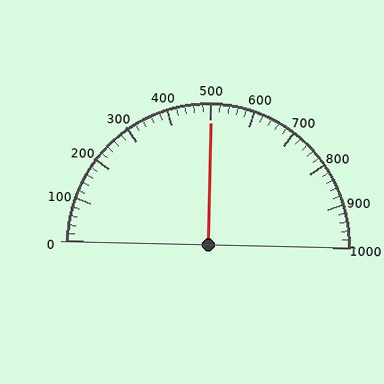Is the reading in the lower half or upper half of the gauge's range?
The reading is in the upper half of the range (0 to 1000).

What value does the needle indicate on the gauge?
The needle indicates approximately 500.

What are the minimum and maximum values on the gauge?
The gauge ranges from 0 to 1000.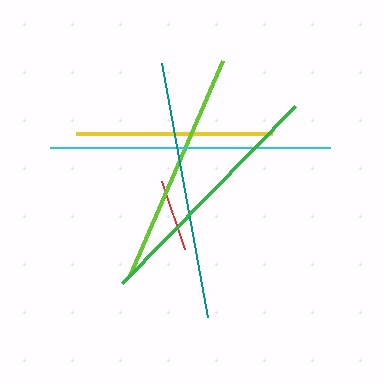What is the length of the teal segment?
The teal segment is approximately 258 pixels long.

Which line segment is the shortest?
The red line is the shortest at approximately 72 pixels.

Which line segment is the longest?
The cyan line is the longest at approximately 280 pixels.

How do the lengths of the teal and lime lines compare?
The teal and lime lines are approximately the same length.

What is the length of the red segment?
The red segment is approximately 72 pixels long.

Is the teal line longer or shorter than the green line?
The teal line is longer than the green line.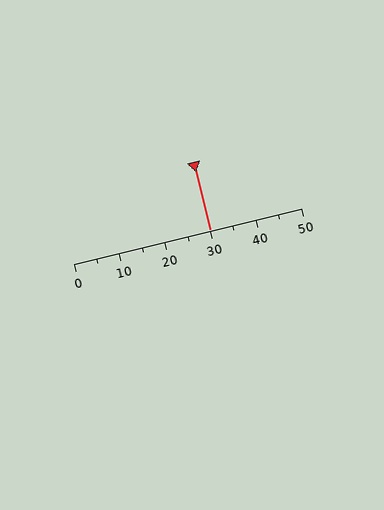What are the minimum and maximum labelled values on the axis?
The axis runs from 0 to 50.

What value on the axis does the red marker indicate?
The marker indicates approximately 30.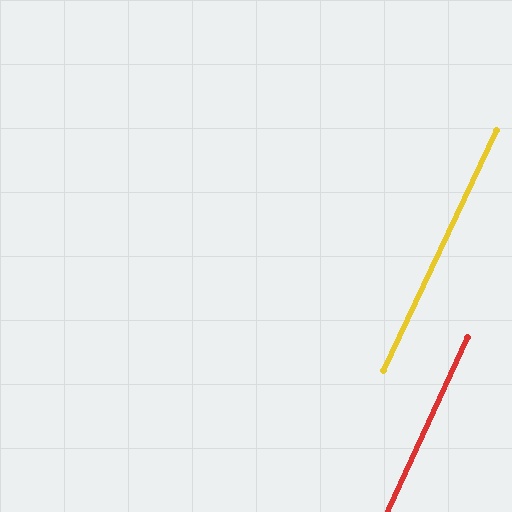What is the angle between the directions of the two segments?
Approximately 0 degrees.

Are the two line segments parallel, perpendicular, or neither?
Parallel — their directions differ by only 0.4°.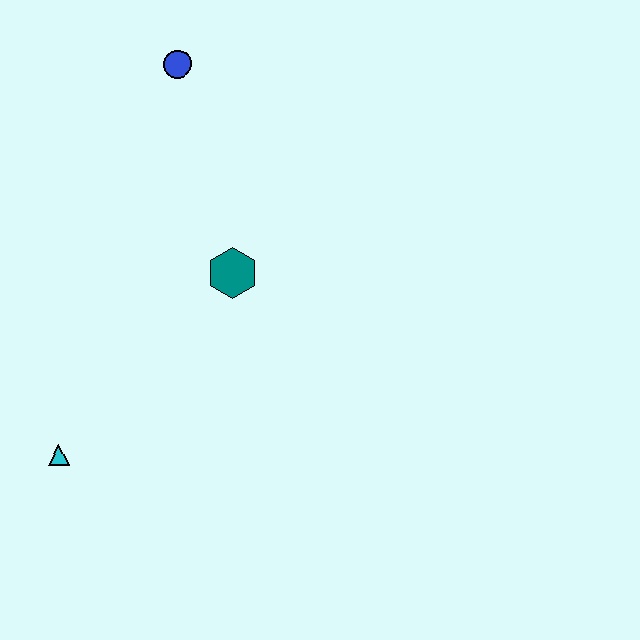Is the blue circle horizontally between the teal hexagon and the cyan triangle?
Yes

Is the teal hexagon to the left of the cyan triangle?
No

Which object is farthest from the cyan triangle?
The blue circle is farthest from the cyan triangle.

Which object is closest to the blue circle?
The teal hexagon is closest to the blue circle.